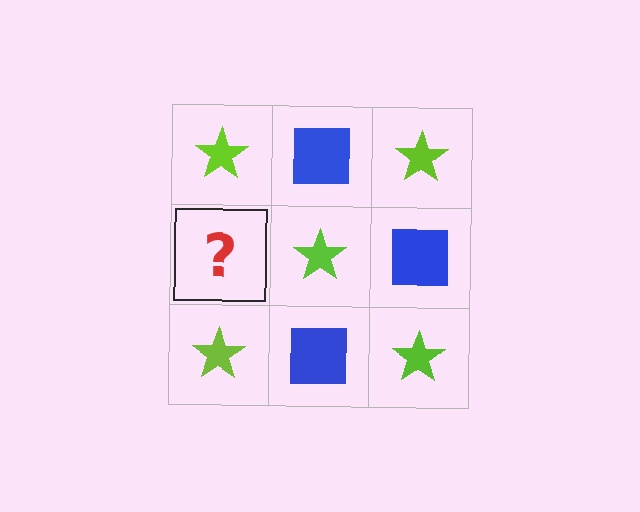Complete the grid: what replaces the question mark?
The question mark should be replaced with a blue square.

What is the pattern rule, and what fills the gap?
The rule is that it alternates lime star and blue square in a checkerboard pattern. The gap should be filled with a blue square.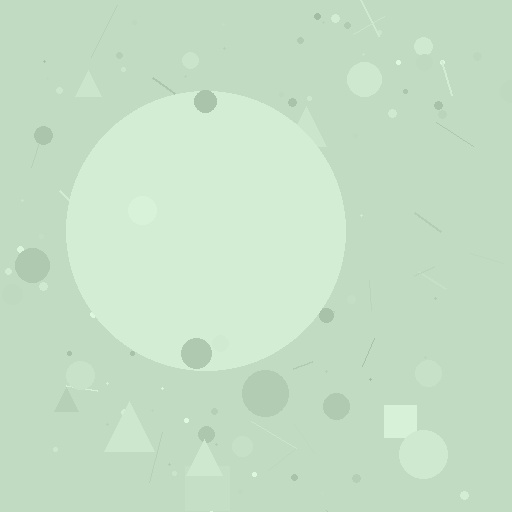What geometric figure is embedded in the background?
A circle is embedded in the background.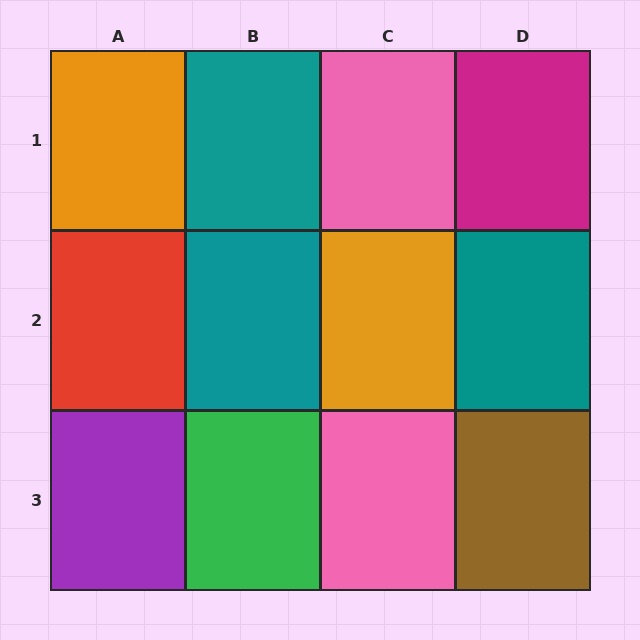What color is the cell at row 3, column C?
Pink.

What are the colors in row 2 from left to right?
Red, teal, orange, teal.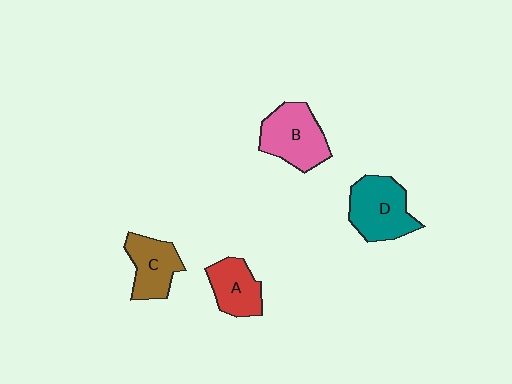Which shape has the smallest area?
Shape A (red).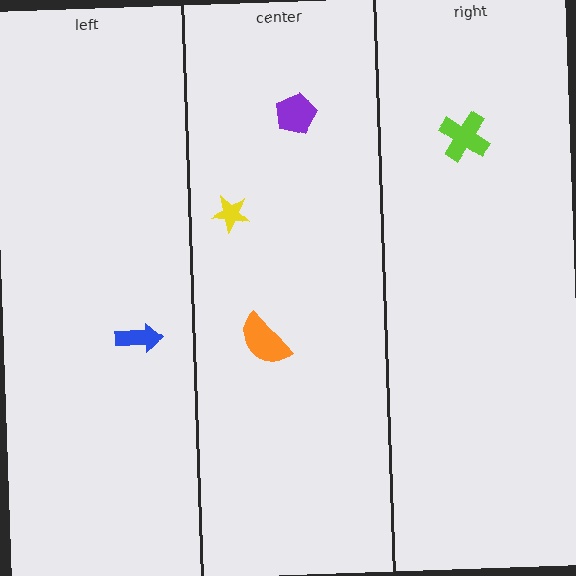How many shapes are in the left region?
1.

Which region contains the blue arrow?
The left region.